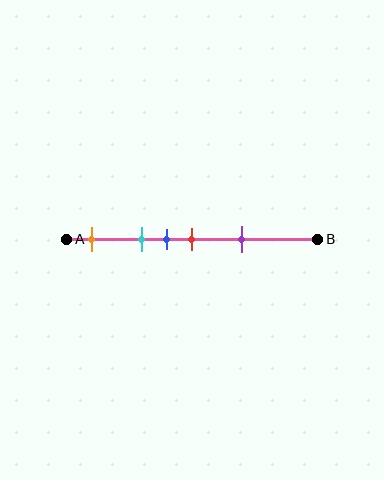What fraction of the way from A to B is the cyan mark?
The cyan mark is approximately 30% (0.3) of the way from A to B.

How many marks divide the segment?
There are 5 marks dividing the segment.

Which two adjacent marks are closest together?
The blue and red marks are the closest adjacent pair.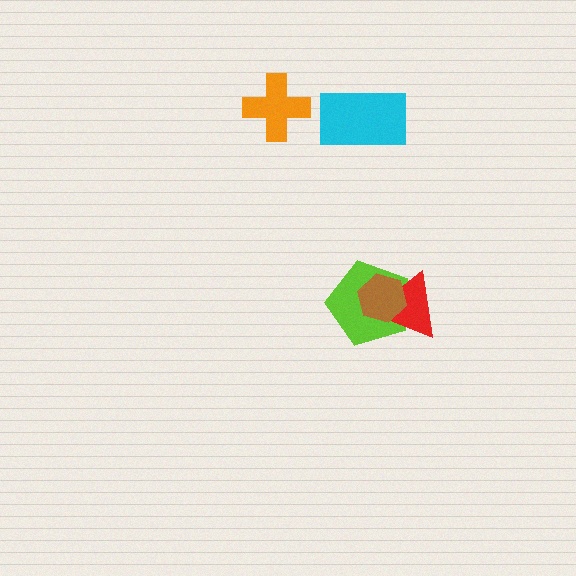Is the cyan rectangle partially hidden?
No, no other shape covers it.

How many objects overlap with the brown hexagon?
2 objects overlap with the brown hexagon.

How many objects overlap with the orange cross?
0 objects overlap with the orange cross.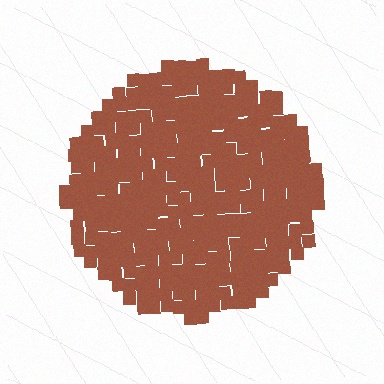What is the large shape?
The large shape is a circle.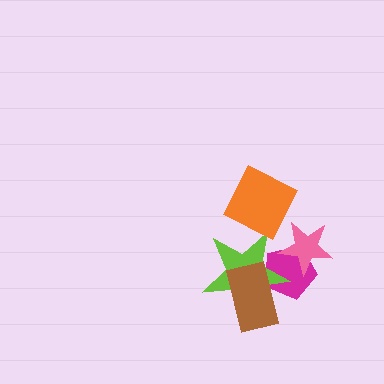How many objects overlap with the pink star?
2 objects overlap with the pink star.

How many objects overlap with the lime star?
3 objects overlap with the lime star.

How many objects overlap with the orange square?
0 objects overlap with the orange square.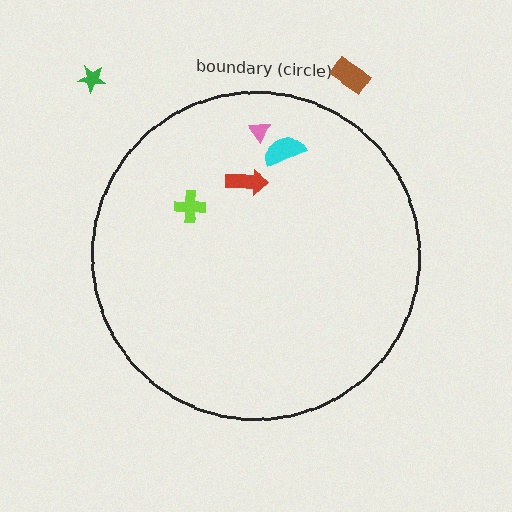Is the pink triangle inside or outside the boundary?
Inside.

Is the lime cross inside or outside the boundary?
Inside.